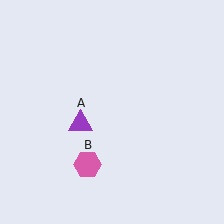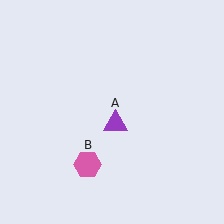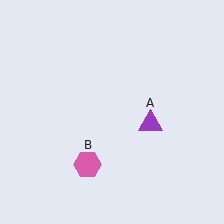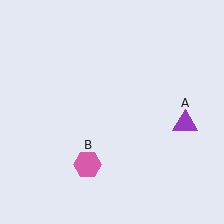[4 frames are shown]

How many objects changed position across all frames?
1 object changed position: purple triangle (object A).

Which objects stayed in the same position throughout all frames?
Pink hexagon (object B) remained stationary.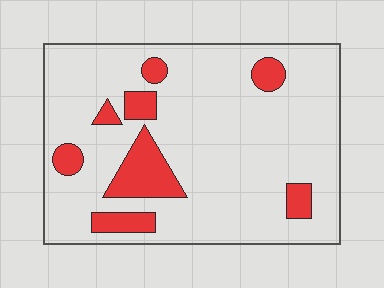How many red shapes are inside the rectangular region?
8.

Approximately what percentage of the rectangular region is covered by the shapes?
Approximately 15%.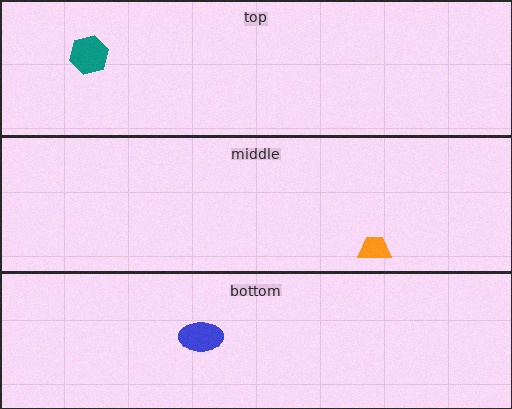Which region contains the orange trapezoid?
The middle region.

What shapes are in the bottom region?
The blue ellipse.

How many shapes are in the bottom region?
1.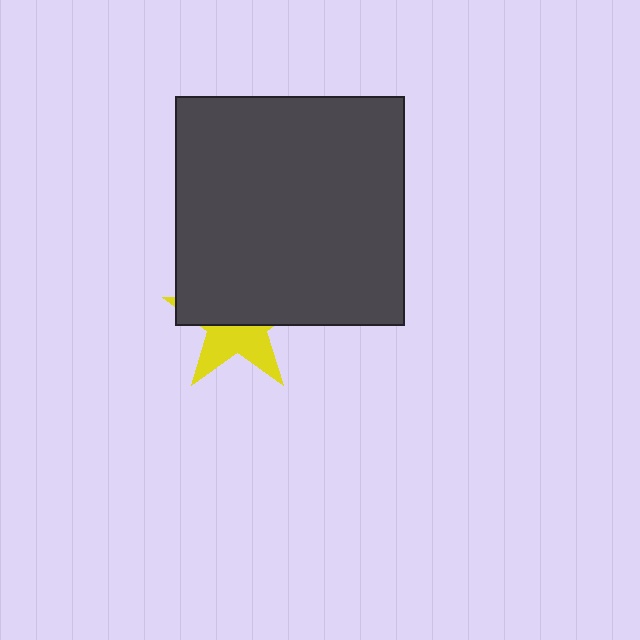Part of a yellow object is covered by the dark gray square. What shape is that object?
It is a star.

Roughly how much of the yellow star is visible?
A small part of it is visible (roughly 43%).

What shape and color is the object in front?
The object in front is a dark gray square.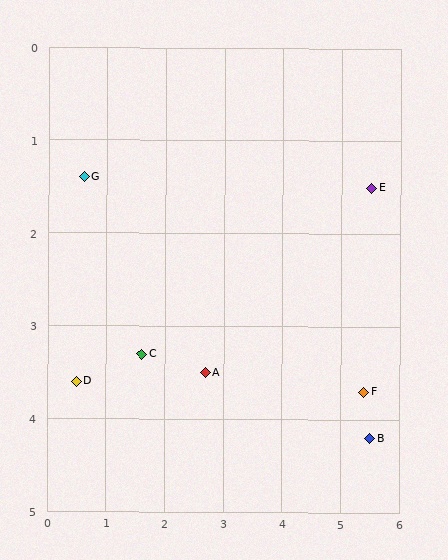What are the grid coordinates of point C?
Point C is at approximately (1.6, 3.3).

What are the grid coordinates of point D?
Point D is at approximately (0.5, 3.6).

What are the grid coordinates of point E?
Point E is at approximately (5.5, 1.5).